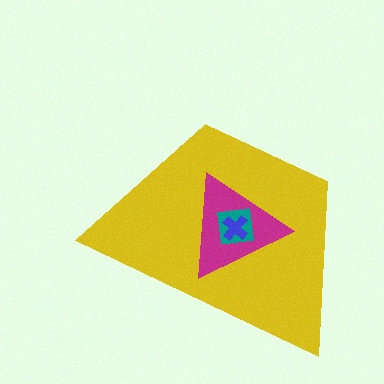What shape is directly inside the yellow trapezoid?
The magenta triangle.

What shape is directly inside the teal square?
The blue cross.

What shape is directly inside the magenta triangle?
The teal square.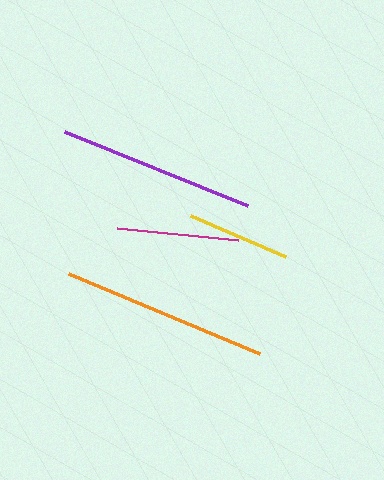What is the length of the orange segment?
The orange segment is approximately 208 pixels long.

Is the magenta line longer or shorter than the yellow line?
The magenta line is longer than the yellow line.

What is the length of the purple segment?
The purple segment is approximately 198 pixels long.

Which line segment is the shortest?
The yellow line is the shortest at approximately 102 pixels.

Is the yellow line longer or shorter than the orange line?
The orange line is longer than the yellow line.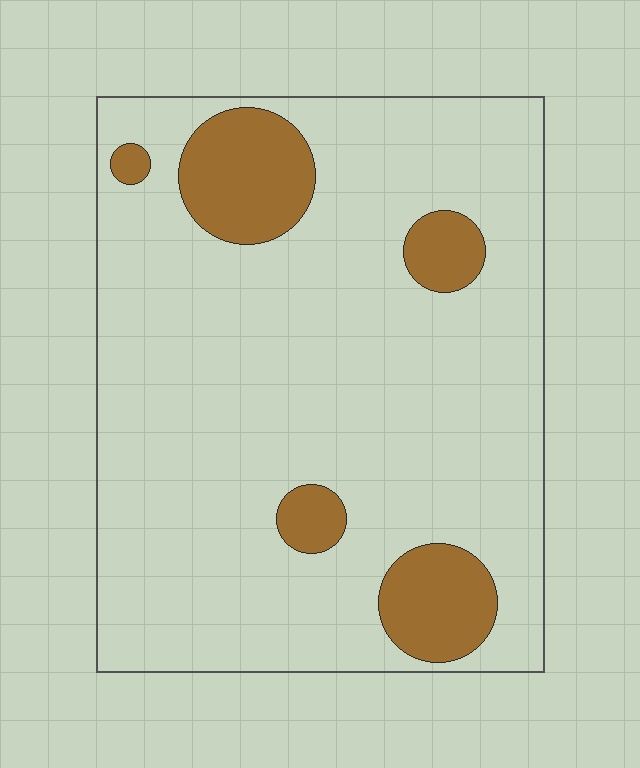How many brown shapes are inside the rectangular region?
5.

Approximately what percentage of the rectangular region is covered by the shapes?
Approximately 15%.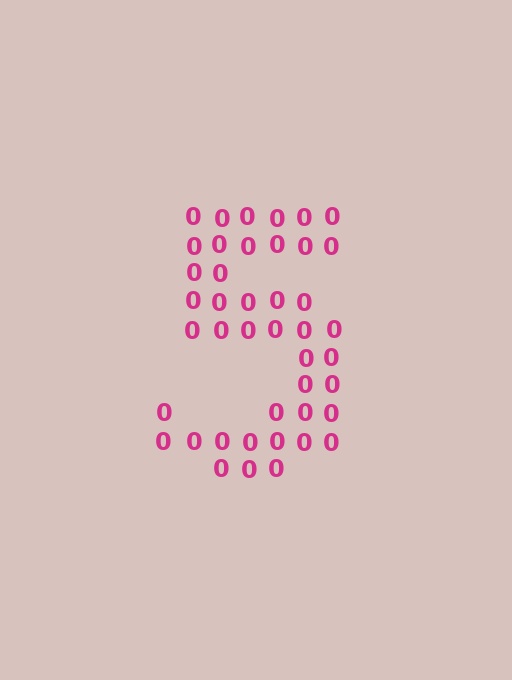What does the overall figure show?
The overall figure shows the digit 5.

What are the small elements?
The small elements are digit 0's.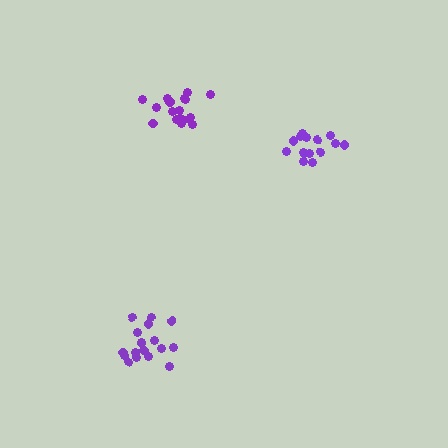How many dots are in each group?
Group 1: 18 dots, Group 2: 18 dots, Group 3: 15 dots (51 total).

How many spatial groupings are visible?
There are 3 spatial groupings.